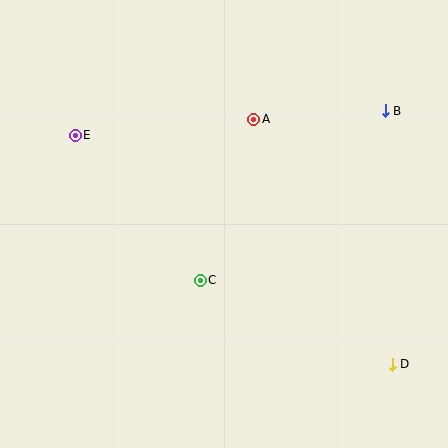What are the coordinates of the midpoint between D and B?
The midpoint between D and B is at (389, 238).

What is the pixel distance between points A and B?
The distance between A and B is 132 pixels.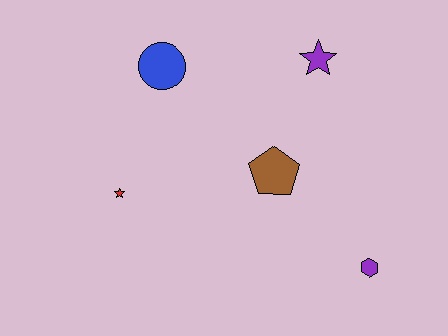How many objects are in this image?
There are 5 objects.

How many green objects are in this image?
There are no green objects.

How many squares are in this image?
There are no squares.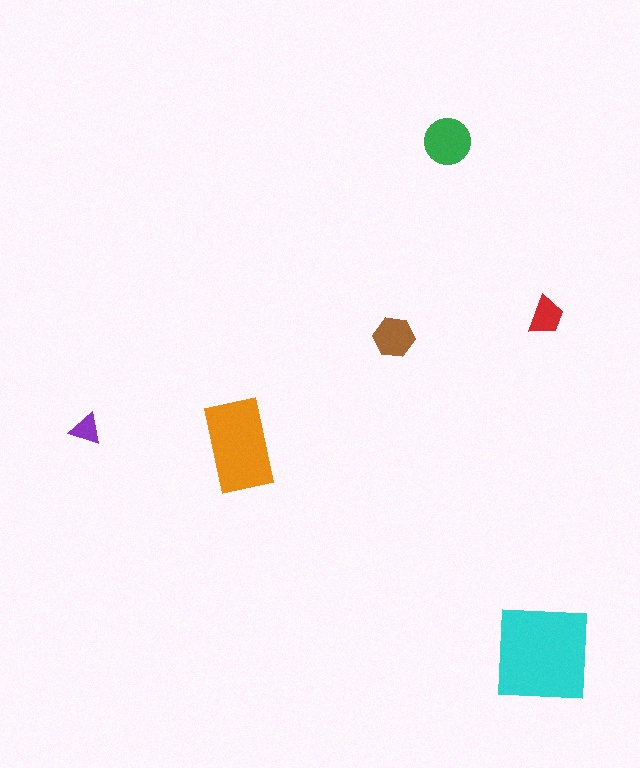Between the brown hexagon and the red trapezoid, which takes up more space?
The brown hexagon.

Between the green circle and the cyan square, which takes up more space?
The cyan square.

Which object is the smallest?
The purple triangle.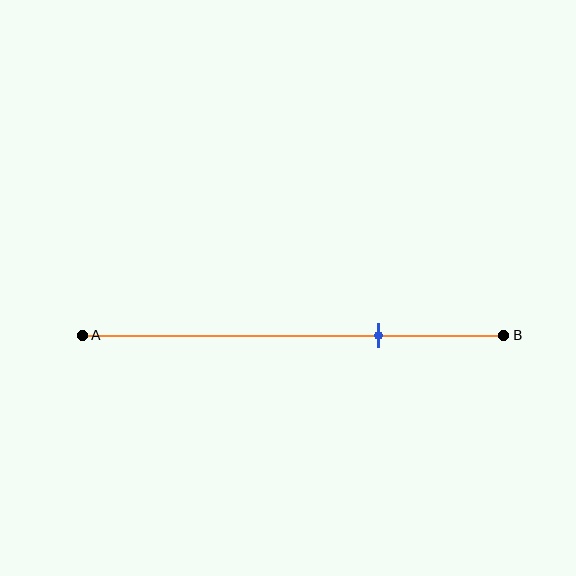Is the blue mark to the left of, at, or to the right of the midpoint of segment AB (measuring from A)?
The blue mark is to the right of the midpoint of segment AB.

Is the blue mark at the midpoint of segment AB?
No, the mark is at about 70% from A, not at the 50% midpoint.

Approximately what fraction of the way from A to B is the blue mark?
The blue mark is approximately 70% of the way from A to B.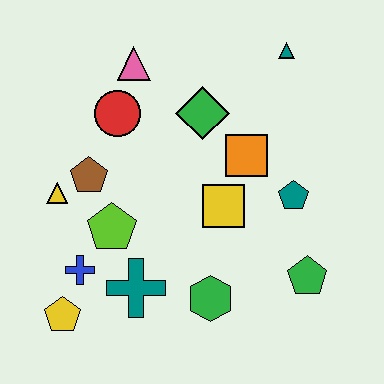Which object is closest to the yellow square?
The orange square is closest to the yellow square.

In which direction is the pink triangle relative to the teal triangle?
The pink triangle is to the left of the teal triangle.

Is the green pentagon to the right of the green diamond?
Yes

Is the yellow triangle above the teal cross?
Yes